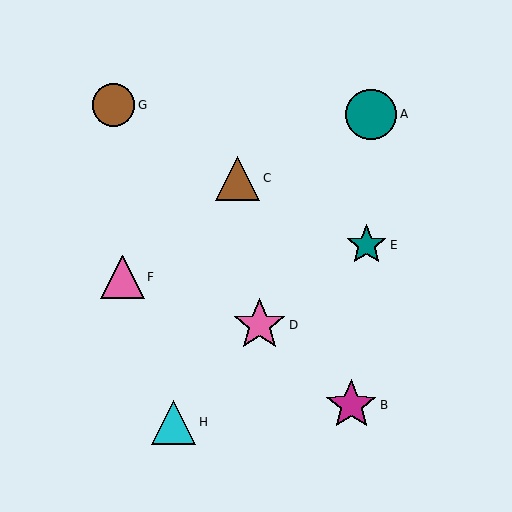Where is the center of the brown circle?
The center of the brown circle is at (113, 105).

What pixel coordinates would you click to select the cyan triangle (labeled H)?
Click at (174, 422) to select the cyan triangle H.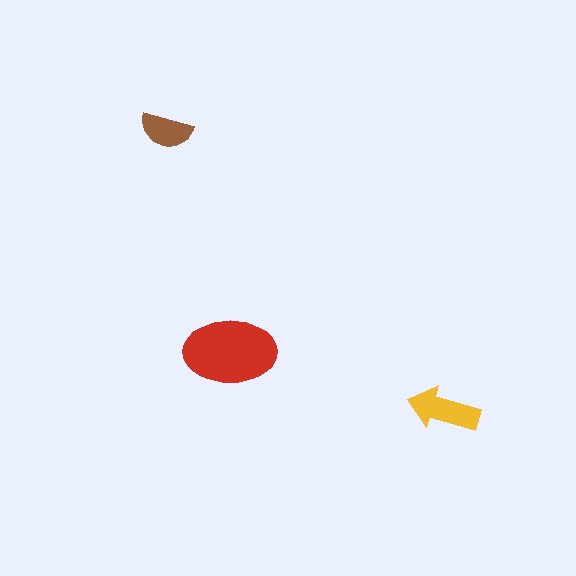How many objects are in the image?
There are 3 objects in the image.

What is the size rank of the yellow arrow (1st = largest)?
2nd.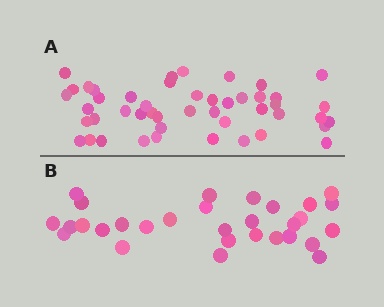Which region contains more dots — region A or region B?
Region A (the top region) has more dots.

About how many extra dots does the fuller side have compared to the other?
Region A has approximately 15 more dots than region B.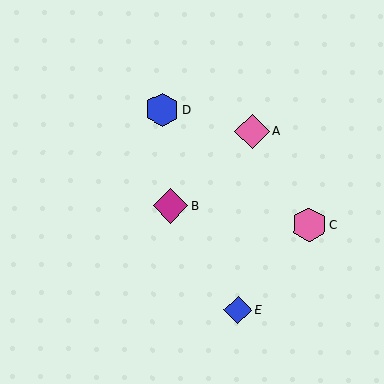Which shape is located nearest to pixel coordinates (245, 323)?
The blue diamond (labeled E) at (238, 310) is nearest to that location.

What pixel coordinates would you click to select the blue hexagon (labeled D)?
Click at (162, 110) to select the blue hexagon D.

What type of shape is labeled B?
Shape B is a magenta diamond.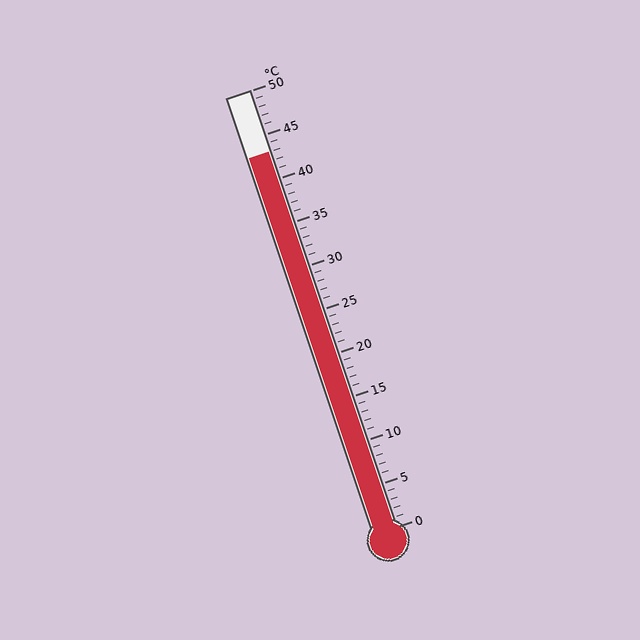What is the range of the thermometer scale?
The thermometer scale ranges from 0°C to 50°C.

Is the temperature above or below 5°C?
The temperature is above 5°C.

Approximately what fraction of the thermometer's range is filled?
The thermometer is filled to approximately 85% of its range.